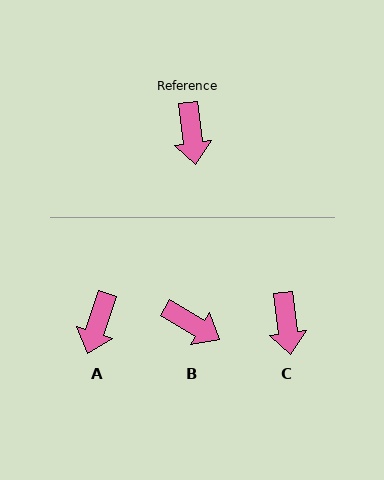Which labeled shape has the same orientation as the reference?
C.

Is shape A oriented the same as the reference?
No, it is off by about 25 degrees.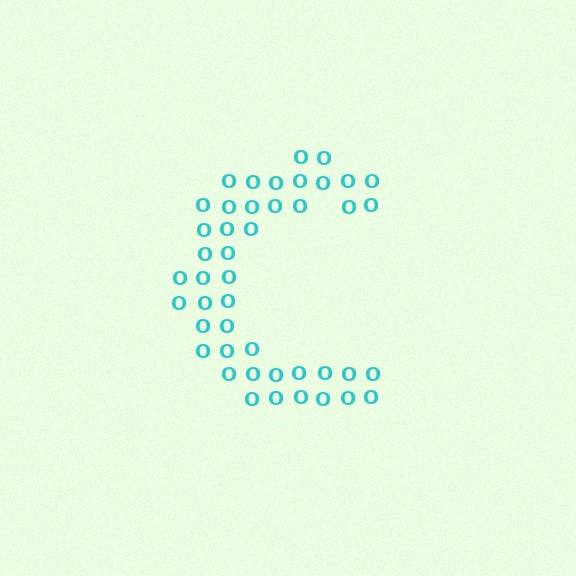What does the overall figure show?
The overall figure shows the letter C.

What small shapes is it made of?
It is made of small letter O's.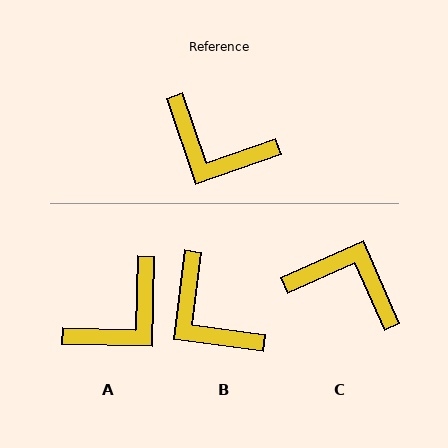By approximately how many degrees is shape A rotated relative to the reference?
Approximately 70 degrees counter-clockwise.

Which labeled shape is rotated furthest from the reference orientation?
C, about 175 degrees away.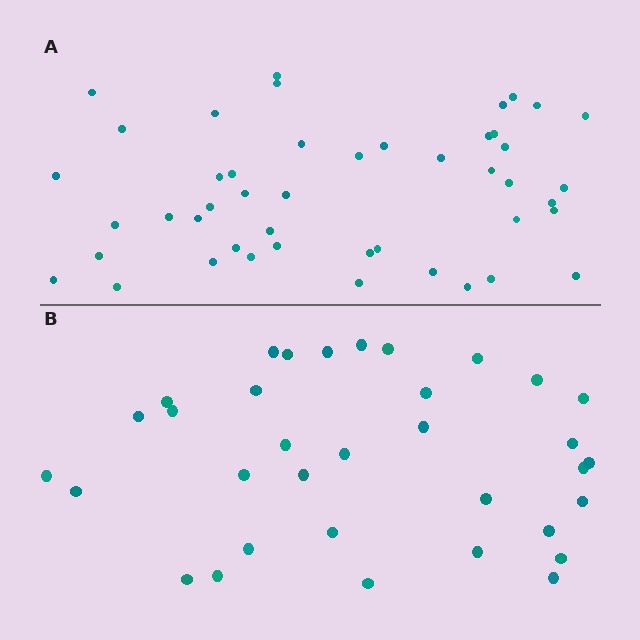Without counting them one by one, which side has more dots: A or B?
Region A (the top region) has more dots.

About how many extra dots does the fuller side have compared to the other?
Region A has roughly 12 or so more dots than region B.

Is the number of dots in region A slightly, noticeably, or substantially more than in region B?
Region A has noticeably more, but not dramatically so. The ratio is roughly 1.4 to 1.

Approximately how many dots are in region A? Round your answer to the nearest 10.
About 50 dots. (The exact count is 46, which rounds to 50.)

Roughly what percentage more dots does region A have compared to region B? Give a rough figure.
About 35% more.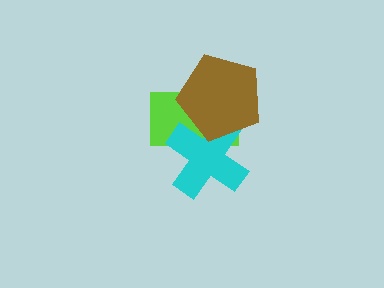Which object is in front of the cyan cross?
The brown pentagon is in front of the cyan cross.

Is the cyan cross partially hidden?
Yes, it is partially covered by another shape.